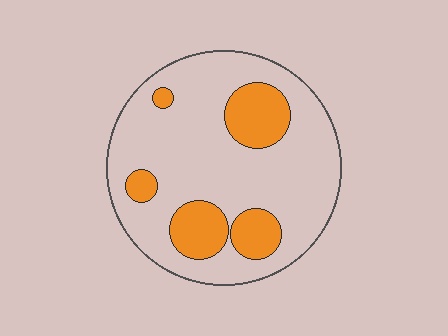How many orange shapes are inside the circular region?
5.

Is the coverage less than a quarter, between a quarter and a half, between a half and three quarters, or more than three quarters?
Less than a quarter.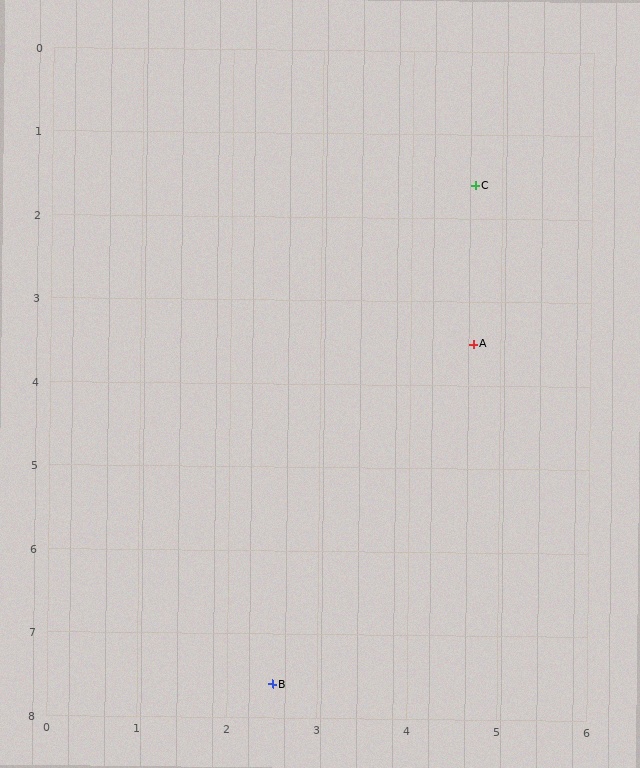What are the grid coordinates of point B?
Point B is at approximately (2.5, 7.6).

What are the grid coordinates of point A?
Point A is at approximately (4.7, 3.5).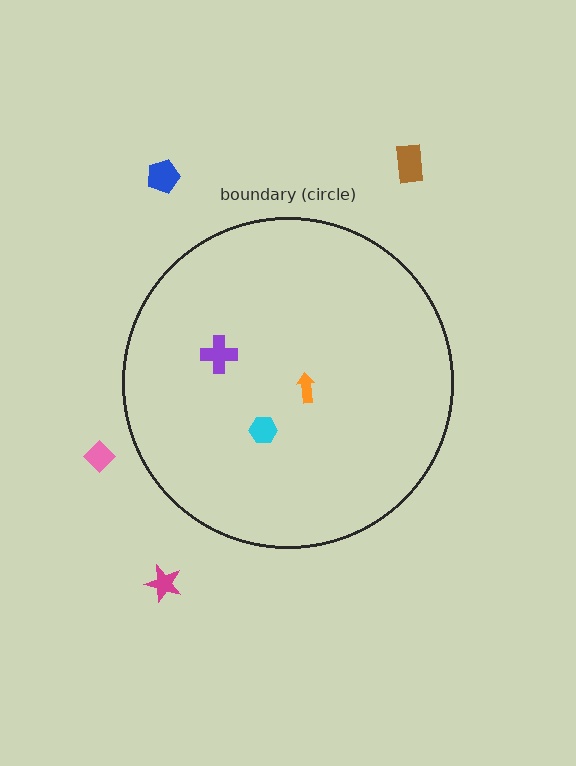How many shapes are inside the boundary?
3 inside, 4 outside.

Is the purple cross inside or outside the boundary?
Inside.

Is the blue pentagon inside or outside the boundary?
Outside.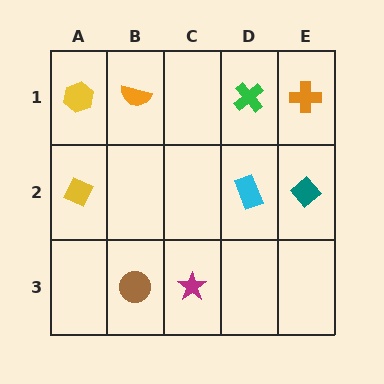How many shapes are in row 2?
3 shapes.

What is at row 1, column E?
An orange cross.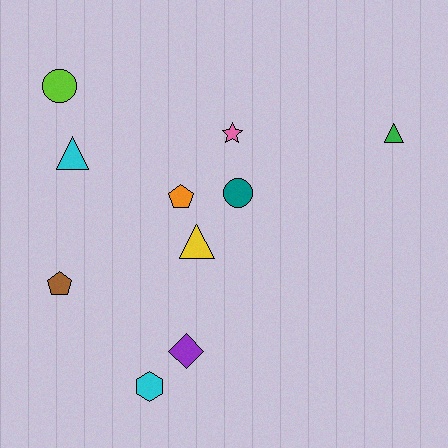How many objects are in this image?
There are 10 objects.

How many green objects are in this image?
There is 1 green object.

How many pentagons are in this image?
There are 2 pentagons.